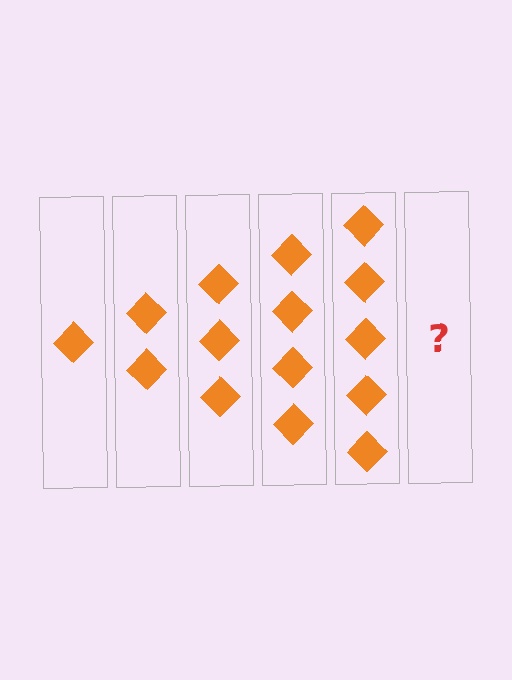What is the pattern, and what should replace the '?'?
The pattern is that each step adds one more diamond. The '?' should be 6 diamonds.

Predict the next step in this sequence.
The next step is 6 diamonds.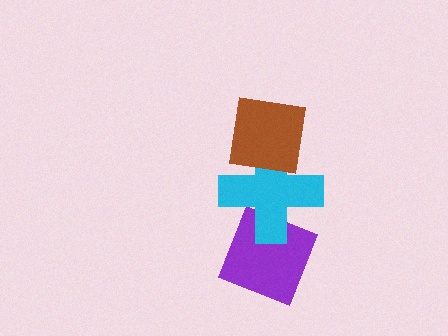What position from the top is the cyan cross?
The cyan cross is 2nd from the top.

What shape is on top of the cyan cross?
The brown square is on top of the cyan cross.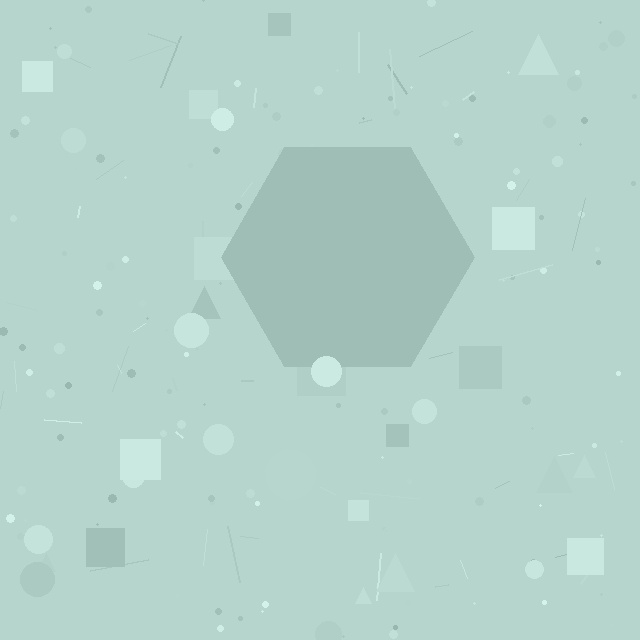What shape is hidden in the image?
A hexagon is hidden in the image.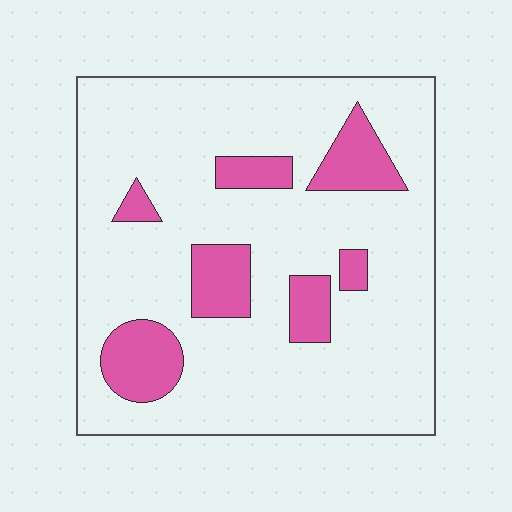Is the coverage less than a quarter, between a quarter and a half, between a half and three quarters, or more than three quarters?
Less than a quarter.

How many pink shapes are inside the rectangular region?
7.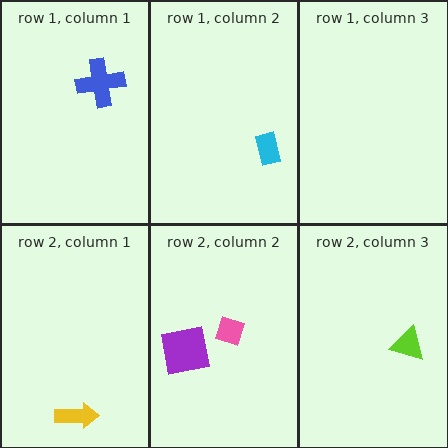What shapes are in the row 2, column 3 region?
The lime triangle.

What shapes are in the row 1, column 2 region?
The cyan rectangle.